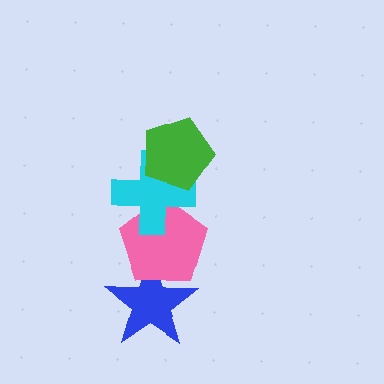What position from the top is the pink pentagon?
The pink pentagon is 3rd from the top.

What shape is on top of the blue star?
The pink pentagon is on top of the blue star.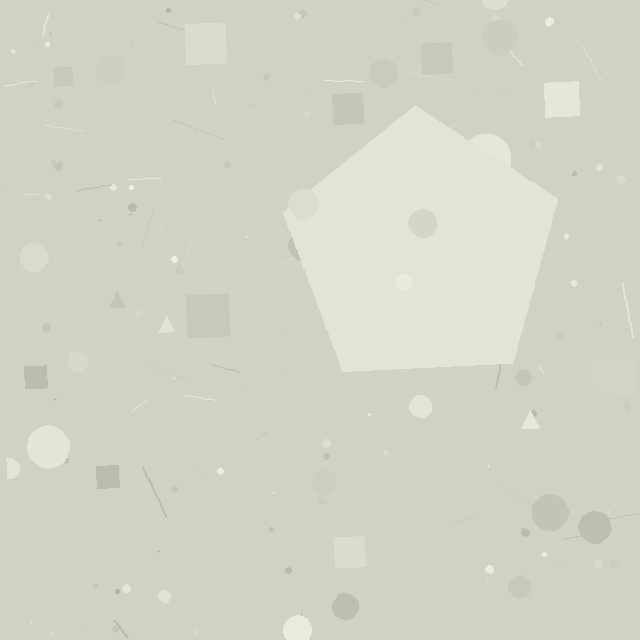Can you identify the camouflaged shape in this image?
The camouflaged shape is a pentagon.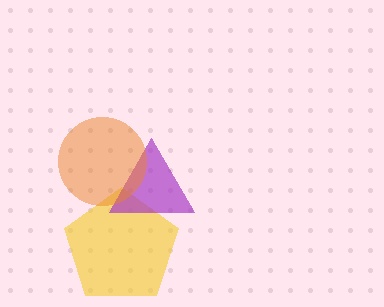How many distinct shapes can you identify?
There are 3 distinct shapes: a yellow pentagon, a purple triangle, an orange circle.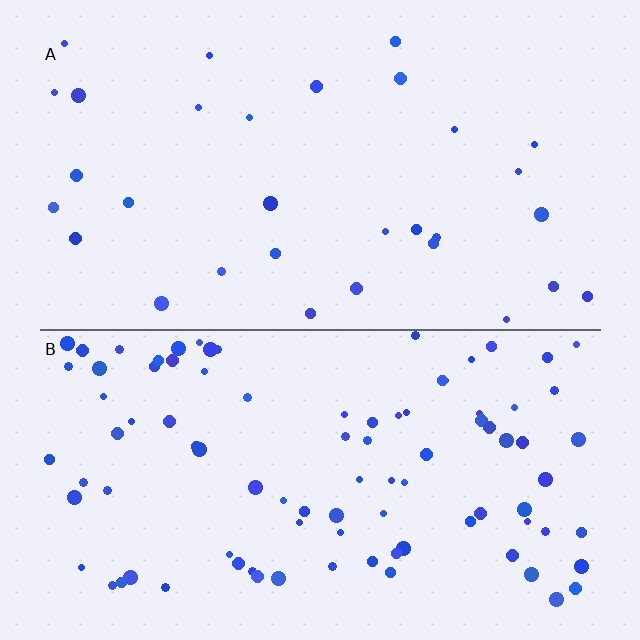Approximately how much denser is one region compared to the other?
Approximately 3.0× — region B over region A.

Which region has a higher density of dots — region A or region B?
B (the bottom).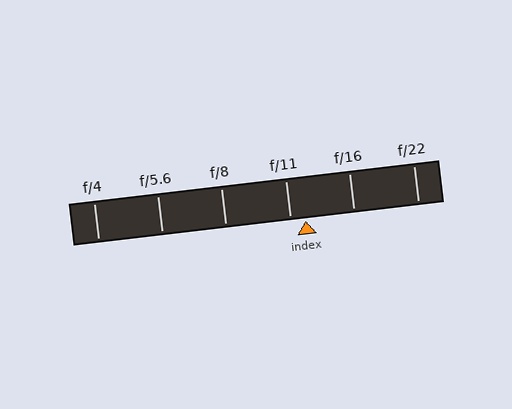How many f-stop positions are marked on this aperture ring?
There are 6 f-stop positions marked.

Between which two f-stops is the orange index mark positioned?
The index mark is between f/11 and f/16.